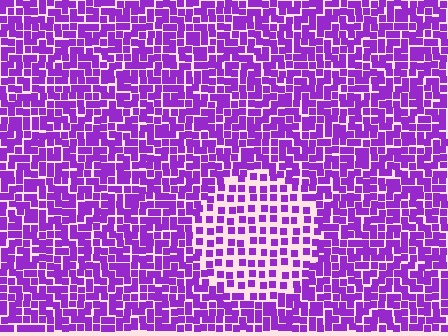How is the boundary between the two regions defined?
The boundary is defined by a change in element density (approximately 1.9x ratio). All elements are the same color, size, and shape.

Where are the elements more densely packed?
The elements are more densely packed outside the circle boundary.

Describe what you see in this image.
The image contains small purple elements arranged at two different densities. A circle-shaped region is visible where the elements are less densely packed than the surrounding area.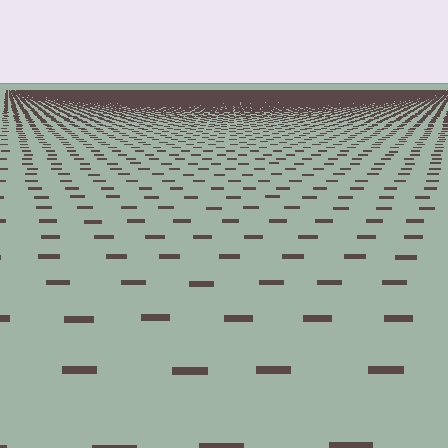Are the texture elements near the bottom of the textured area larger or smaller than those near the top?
Larger. Near the bottom, elements are closer to the viewer and appear at a bigger on-screen size.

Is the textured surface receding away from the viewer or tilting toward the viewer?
The surface is receding away from the viewer. Texture elements get smaller and denser toward the top.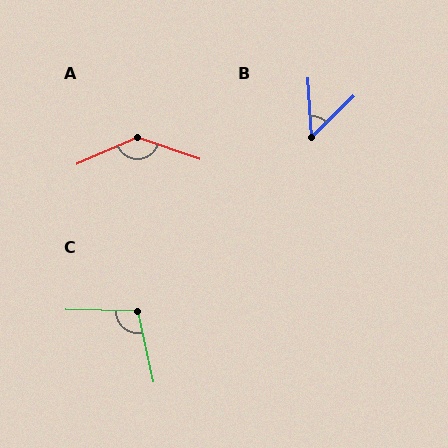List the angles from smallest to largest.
B (49°), C (103°), A (137°).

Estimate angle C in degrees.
Approximately 103 degrees.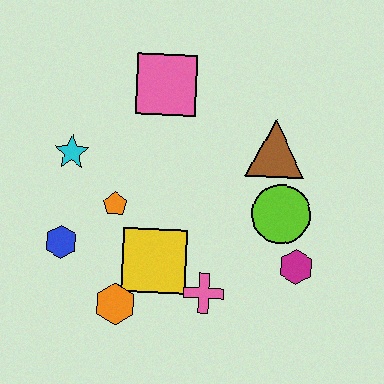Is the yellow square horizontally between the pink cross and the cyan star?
Yes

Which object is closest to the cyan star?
The orange pentagon is closest to the cyan star.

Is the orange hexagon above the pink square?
No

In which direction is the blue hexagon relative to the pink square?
The blue hexagon is below the pink square.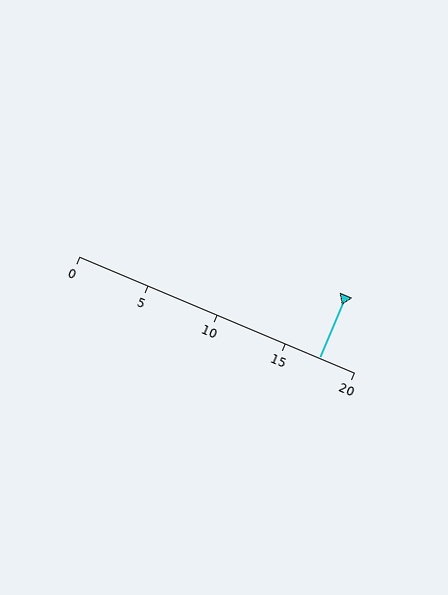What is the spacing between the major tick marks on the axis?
The major ticks are spaced 5 apart.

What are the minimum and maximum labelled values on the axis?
The axis runs from 0 to 20.